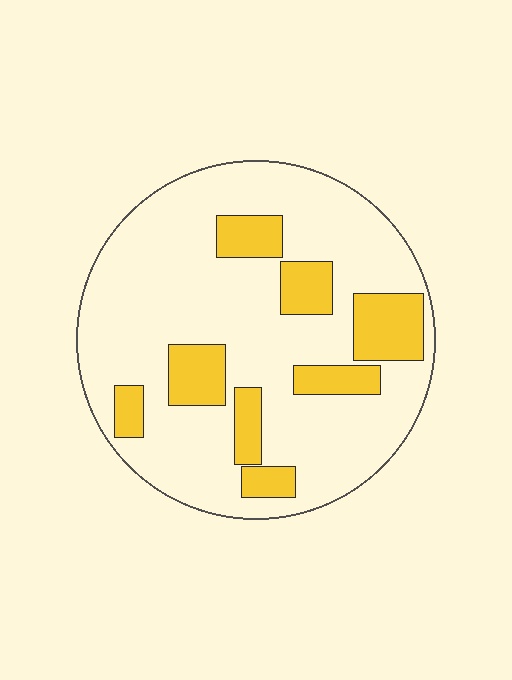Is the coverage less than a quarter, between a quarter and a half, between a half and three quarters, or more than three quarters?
Less than a quarter.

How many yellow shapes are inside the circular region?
8.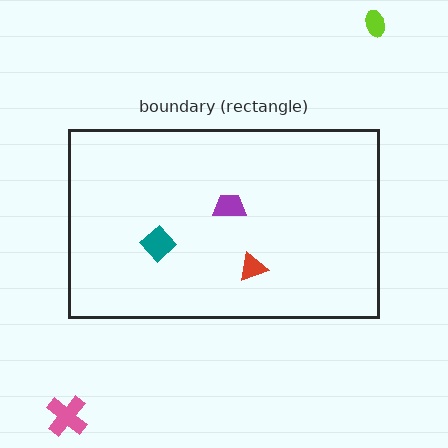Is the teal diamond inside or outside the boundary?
Inside.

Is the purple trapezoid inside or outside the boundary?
Inside.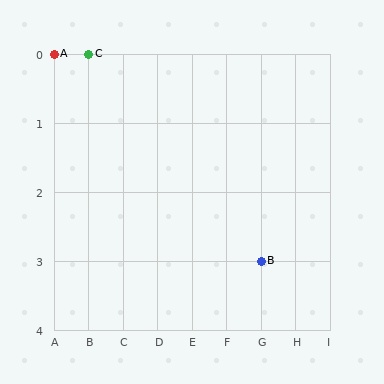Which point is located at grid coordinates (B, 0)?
Point C is at (B, 0).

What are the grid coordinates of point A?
Point A is at grid coordinates (A, 0).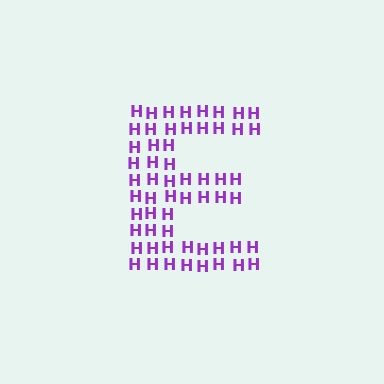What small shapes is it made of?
It is made of small letter H's.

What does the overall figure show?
The overall figure shows the letter E.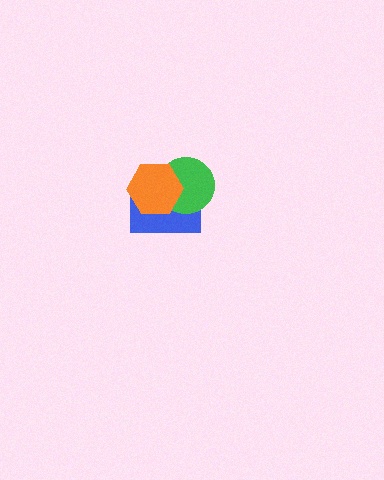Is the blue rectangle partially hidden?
Yes, it is partially covered by another shape.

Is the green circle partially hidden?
Yes, it is partially covered by another shape.